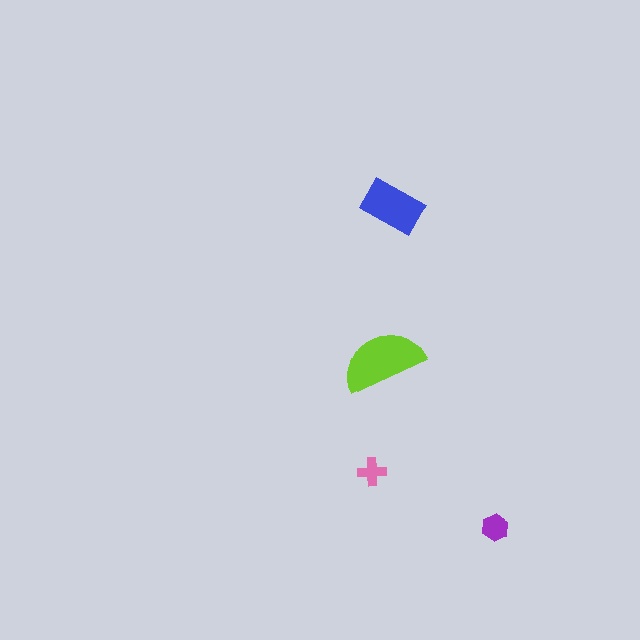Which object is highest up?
The blue rectangle is topmost.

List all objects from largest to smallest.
The lime semicircle, the blue rectangle, the purple hexagon, the pink cross.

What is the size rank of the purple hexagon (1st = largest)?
3rd.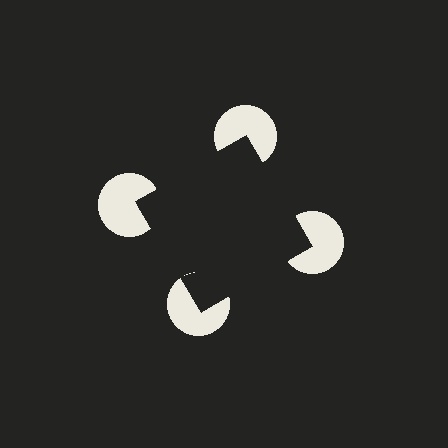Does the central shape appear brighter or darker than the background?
It typically appears slightly darker than the background, even though no actual brightness change is drawn.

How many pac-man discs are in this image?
There are 4 — one at each vertex of the illusory square.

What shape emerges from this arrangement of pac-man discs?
An illusory square — its edges are inferred from the aligned wedge cuts in the pac-man discs, not physically drawn.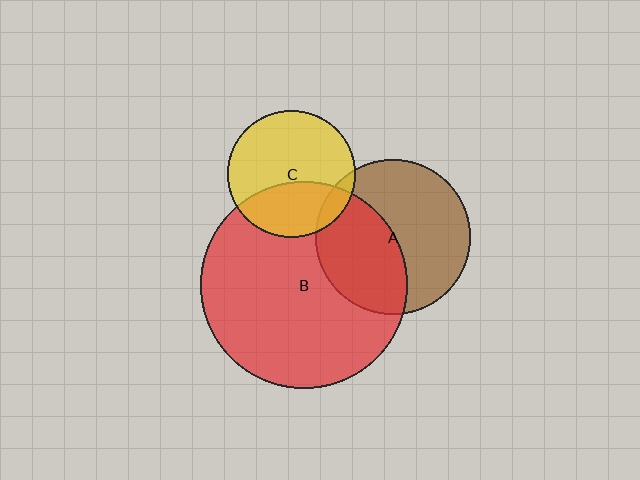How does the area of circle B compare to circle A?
Approximately 1.8 times.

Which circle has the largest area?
Circle B (red).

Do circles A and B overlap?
Yes.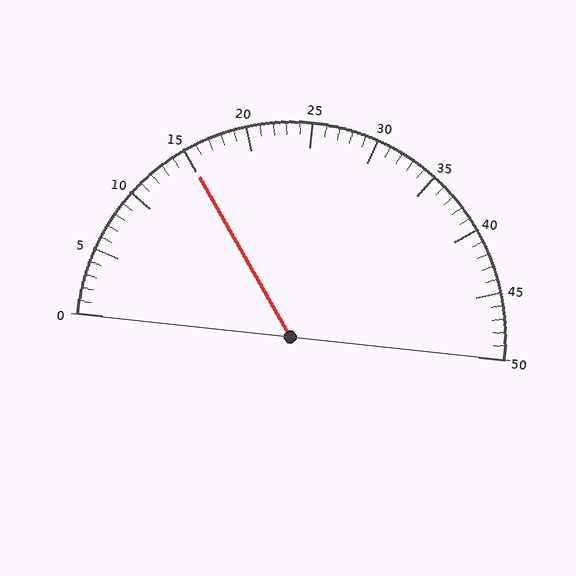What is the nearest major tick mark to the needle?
The nearest major tick mark is 15.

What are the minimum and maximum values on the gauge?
The gauge ranges from 0 to 50.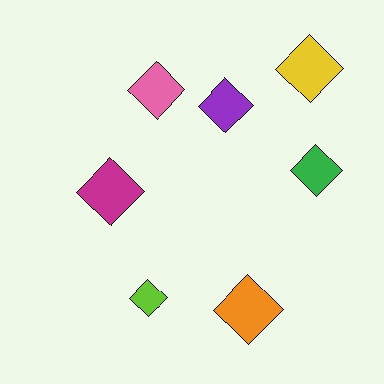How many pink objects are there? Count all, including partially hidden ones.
There is 1 pink object.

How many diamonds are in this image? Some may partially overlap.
There are 7 diamonds.